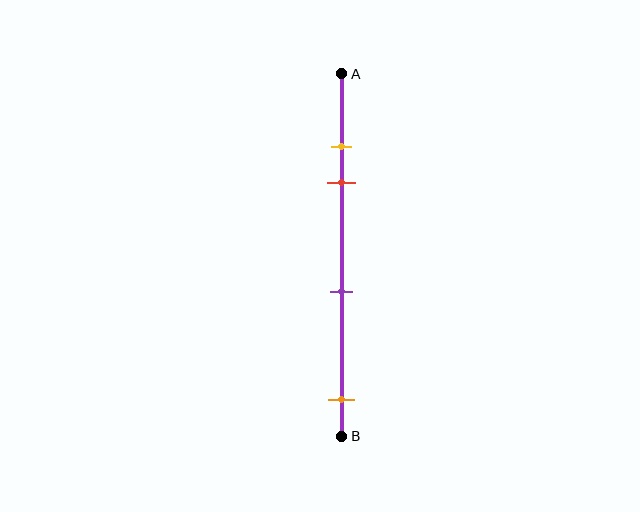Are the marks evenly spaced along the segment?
No, the marks are not evenly spaced.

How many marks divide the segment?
There are 4 marks dividing the segment.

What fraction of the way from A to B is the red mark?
The red mark is approximately 30% (0.3) of the way from A to B.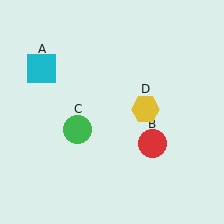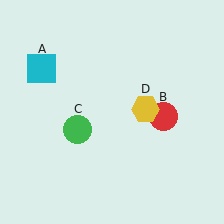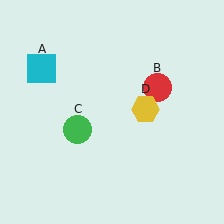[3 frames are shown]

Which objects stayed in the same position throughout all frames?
Cyan square (object A) and green circle (object C) and yellow hexagon (object D) remained stationary.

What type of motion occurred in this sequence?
The red circle (object B) rotated counterclockwise around the center of the scene.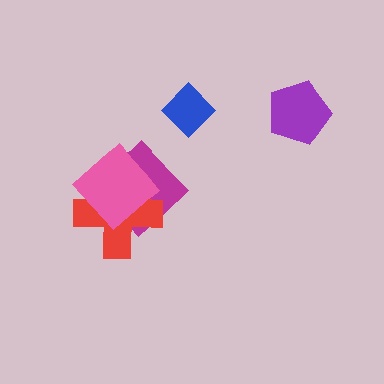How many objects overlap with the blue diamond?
0 objects overlap with the blue diamond.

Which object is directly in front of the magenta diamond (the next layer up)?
The red cross is directly in front of the magenta diamond.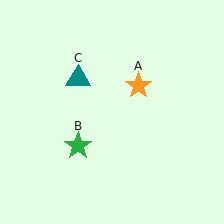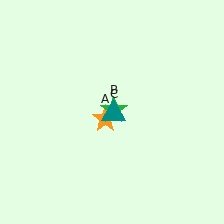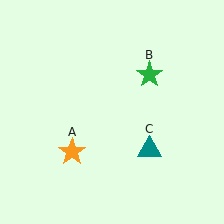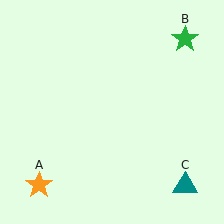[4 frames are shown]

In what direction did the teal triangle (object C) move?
The teal triangle (object C) moved down and to the right.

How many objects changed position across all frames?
3 objects changed position: orange star (object A), green star (object B), teal triangle (object C).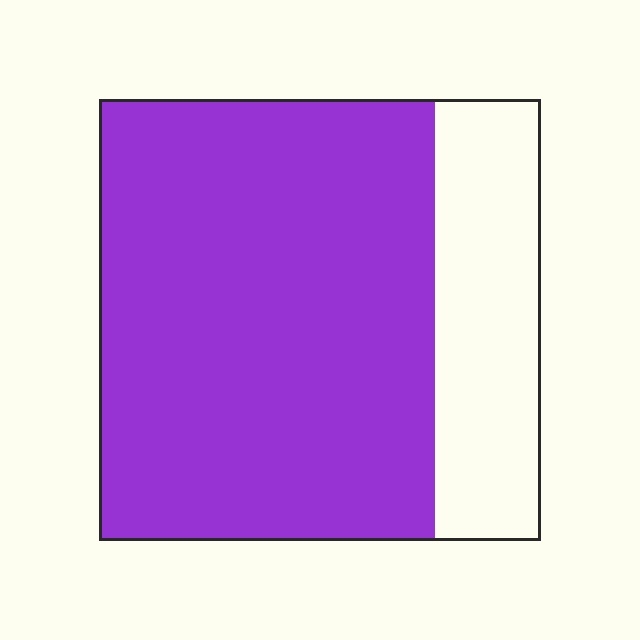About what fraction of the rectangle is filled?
About three quarters (3/4).